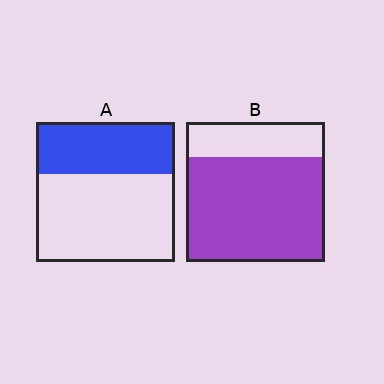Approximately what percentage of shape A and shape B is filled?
A is approximately 35% and B is approximately 75%.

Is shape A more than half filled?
No.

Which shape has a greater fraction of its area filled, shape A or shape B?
Shape B.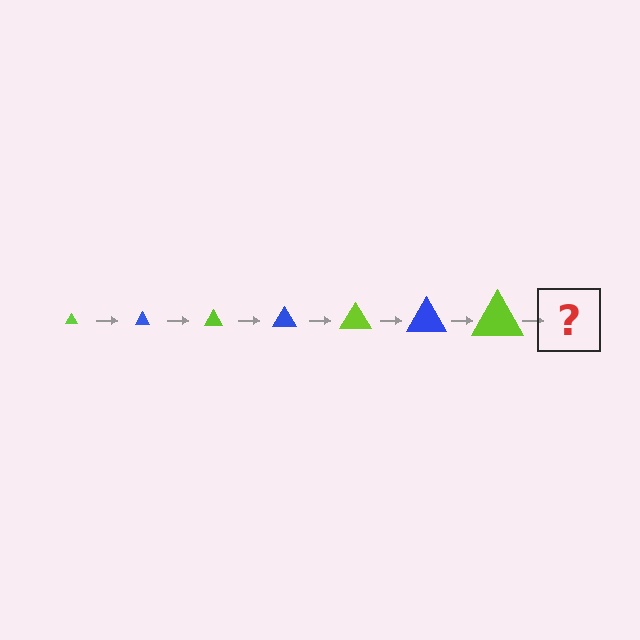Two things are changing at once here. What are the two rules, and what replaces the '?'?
The two rules are that the triangle grows larger each step and the color cycles through lime and blue. The '?' should be a blue triangle, larger than the previous one.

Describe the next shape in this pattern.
It should be a blue triangle, larger than the previous one.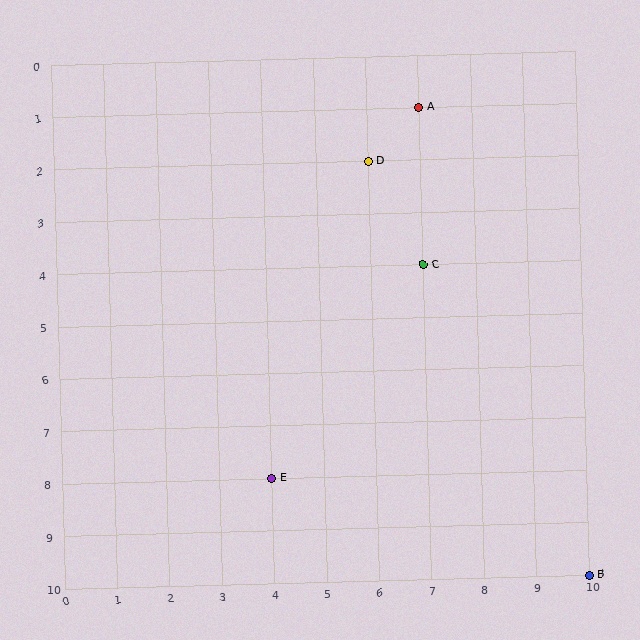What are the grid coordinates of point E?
Point E is at grid coordinates (4, 8).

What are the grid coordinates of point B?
Point B is at grid coordinates (10, 10).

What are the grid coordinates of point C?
Point C is at grid coordinates (7, 4).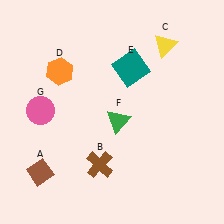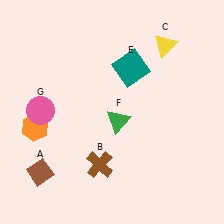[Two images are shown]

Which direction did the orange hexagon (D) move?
The orange hexagon (D) moved down.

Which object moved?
The orange hexagon (D) moved down.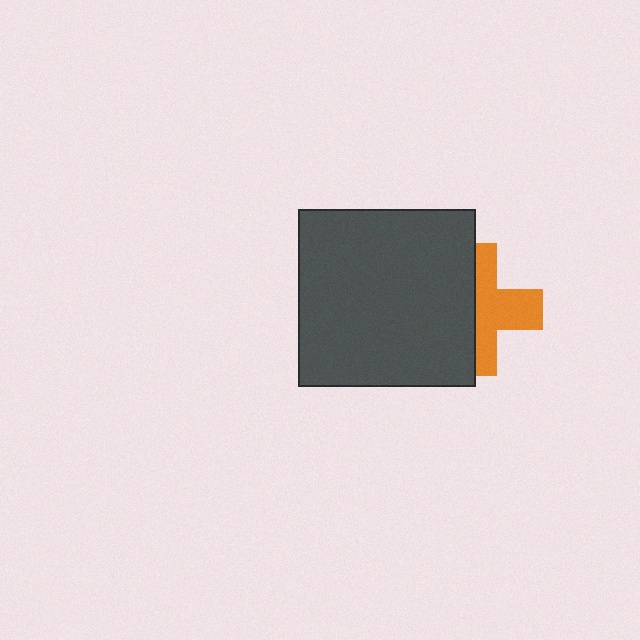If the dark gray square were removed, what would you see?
You would see the complete orange cross.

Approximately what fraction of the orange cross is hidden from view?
Roughly 49% of the orange cross is hidden behind the dark gray square.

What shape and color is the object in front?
The object in front is a dark gray square.